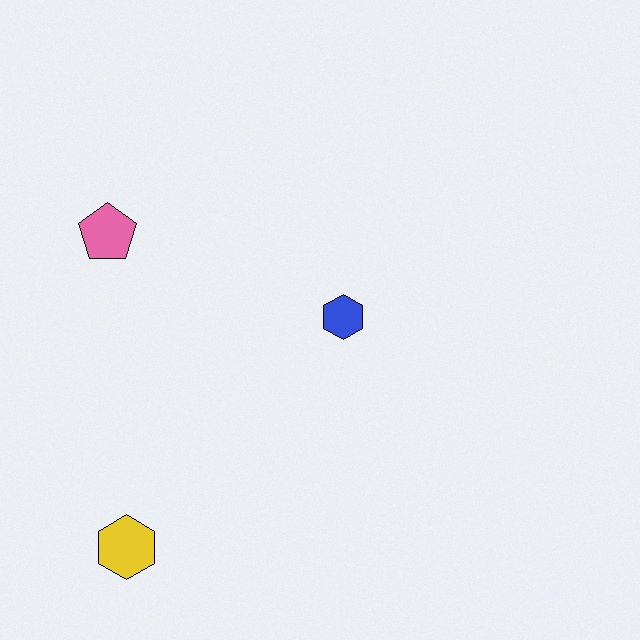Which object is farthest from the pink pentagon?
The yellow hexagon is farthest from the pink pentagon.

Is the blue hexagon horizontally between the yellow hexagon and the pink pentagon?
No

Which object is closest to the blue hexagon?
The pink pentagon is closest to the blue hexagon.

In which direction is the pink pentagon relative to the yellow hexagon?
The pink pentagon is above the yellow hexagon.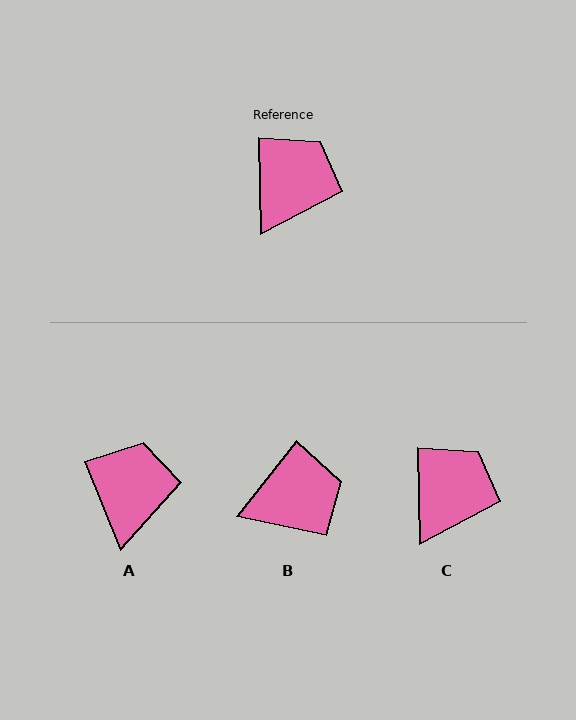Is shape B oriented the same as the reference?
No, it is off by about 39 degrees.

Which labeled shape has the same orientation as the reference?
C.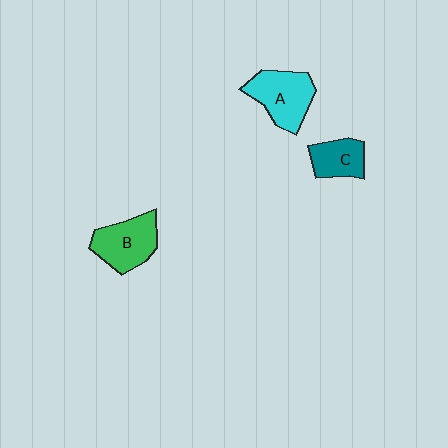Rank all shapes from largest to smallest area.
From largest to smallest: A (cyan), B (green), C (teal).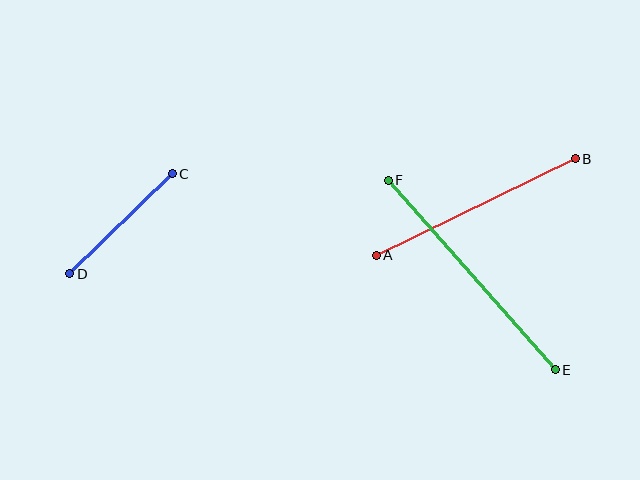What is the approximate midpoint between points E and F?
The midpoint is at approximately (472, 275) pixels.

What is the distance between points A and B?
The distance is approximately 221 pixels.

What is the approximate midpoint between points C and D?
The midpoint is at approximately (121, 224) pixels.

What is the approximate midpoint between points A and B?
The midpoint is at approximately (476, 207) pixels.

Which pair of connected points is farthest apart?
Points E and F are farthest apart.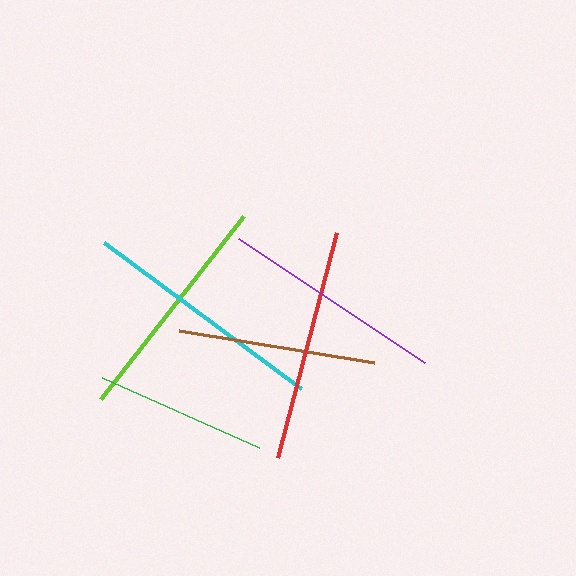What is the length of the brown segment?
The brown segment is approximately 197 pixels long.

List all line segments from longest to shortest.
From longest to shortest: cyan, lime, red, purple, brown, green.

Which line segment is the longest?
The cyan line is the longest at approximately 246 pixels.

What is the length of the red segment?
The red segment is approximately 232 pixels long.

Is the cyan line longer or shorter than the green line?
The cyan line is longer than the green line.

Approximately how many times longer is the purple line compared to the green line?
The purple line is approximately 1.3 times the length of the green line.